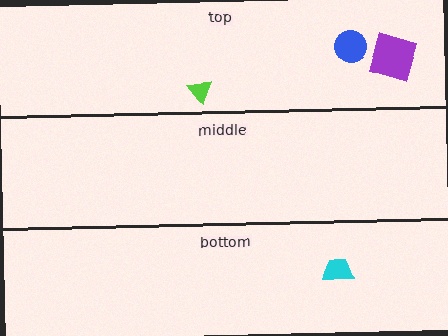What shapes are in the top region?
The blue circle, the lime triangle, the purple square.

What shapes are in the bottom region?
The cyan trapezoid.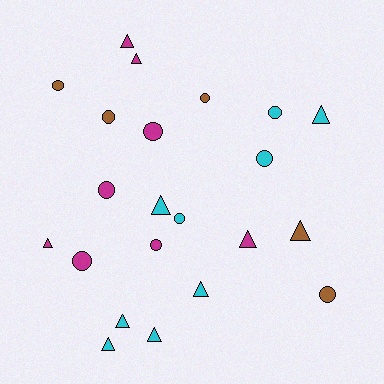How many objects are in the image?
There are 22 objects.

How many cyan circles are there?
There are 3 cyan circles.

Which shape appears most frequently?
Triangle, with 11 objects.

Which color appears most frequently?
Cyan, with 9 objects.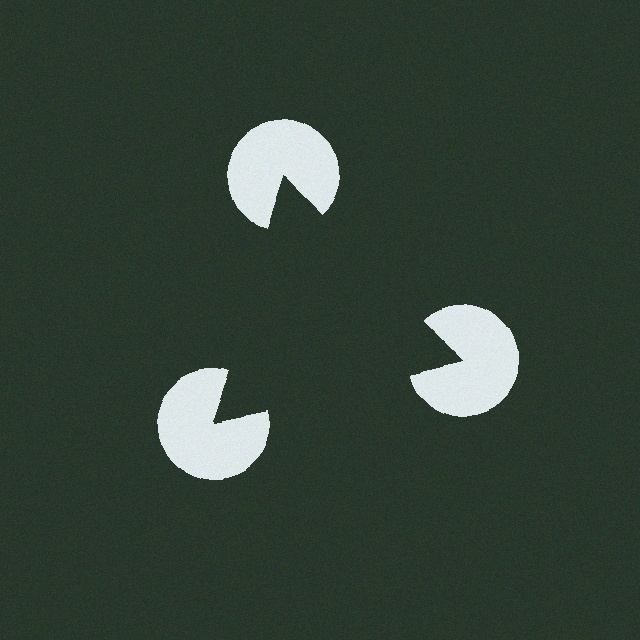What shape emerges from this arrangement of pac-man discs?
An illusory triangle — its edges are inferred from the aligned wedge cuts in the pac-man discs, not physically drawn.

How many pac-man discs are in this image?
There are 3 — one at each vertex of the illusory triangle.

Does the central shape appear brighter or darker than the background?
It typically appears slightly darker than the background, even though no actual brightness change is drawn.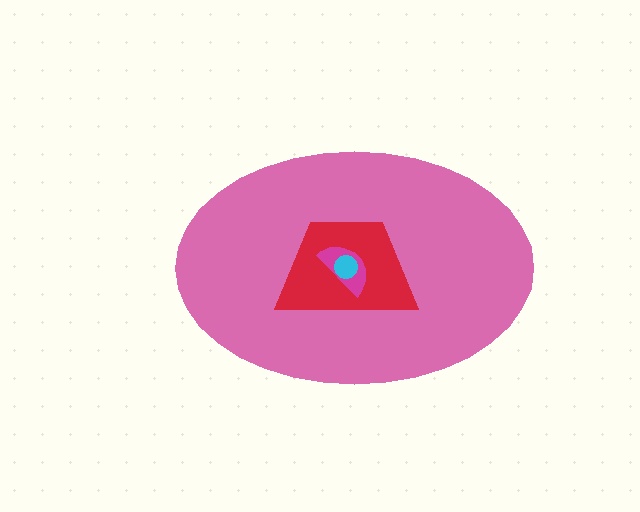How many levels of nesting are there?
4.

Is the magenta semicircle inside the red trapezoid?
Yes.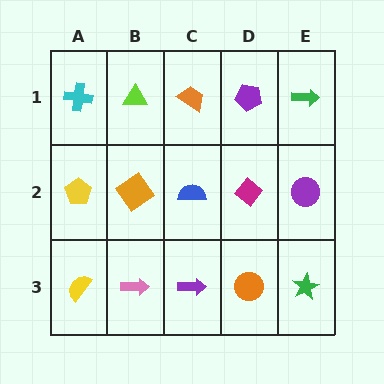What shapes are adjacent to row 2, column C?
An orange trapezoid (row 1, column C), a purple arrow (row 3, column C), an orange diamond (row 2, column B), a magenta diamond (row 2, column D).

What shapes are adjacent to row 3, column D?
A magenta diamond (row 2, column D), a purple arrow (row 3, column C), a green star (row 3, column E).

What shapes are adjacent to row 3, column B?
An orange diamond (row 2, column B), a yellow semicircle (row 3, column A), a purple arrow (row 3, column C).